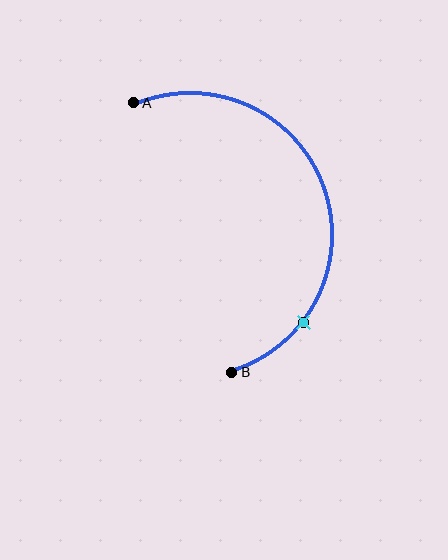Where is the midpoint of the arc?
The arc midpoint is the point on the curve farthest from the straight line joining A and B. It sits to the right of that line.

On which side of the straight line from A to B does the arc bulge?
The arc bulges to the right of the straight line connecting A and B.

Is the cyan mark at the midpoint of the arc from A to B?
No. The cyan mark lies on the arc but is closer to endpoint B. The arc midpoint would be at the point on the curve equidistant along the arc from both A and B.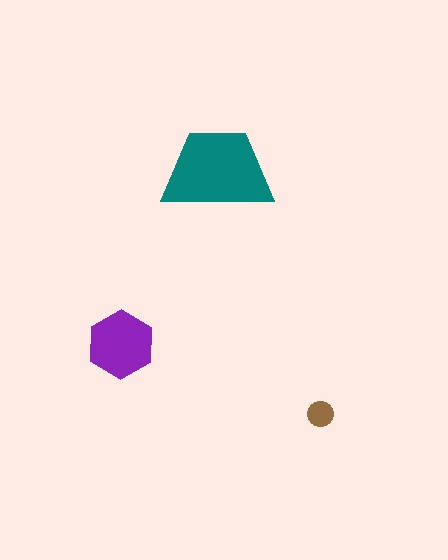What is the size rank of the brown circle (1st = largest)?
3rd.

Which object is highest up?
The teal trapezoid is topmost.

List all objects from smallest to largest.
The brown circle, the purple hexagon, the teal trapezoid.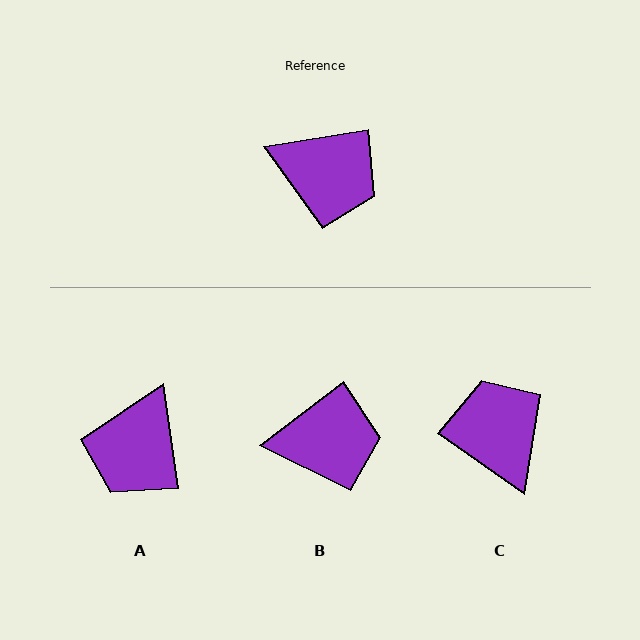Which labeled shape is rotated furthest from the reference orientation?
C, about 135 degrees away.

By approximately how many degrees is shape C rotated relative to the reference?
Approximately 135 degrees counter-clockwise.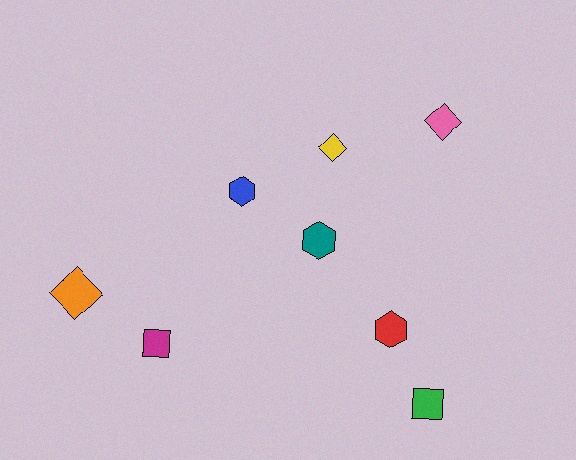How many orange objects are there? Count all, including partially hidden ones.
There is 1 orange object.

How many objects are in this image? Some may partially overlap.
There are 8 objects.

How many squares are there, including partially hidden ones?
There are 2 squares.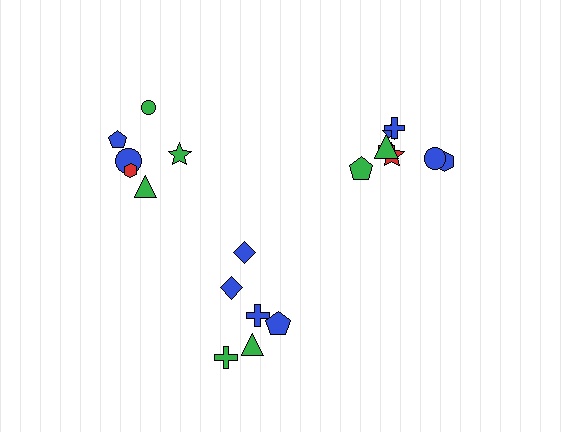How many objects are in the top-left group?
There are 6 objects.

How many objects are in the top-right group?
There are 8 objects.